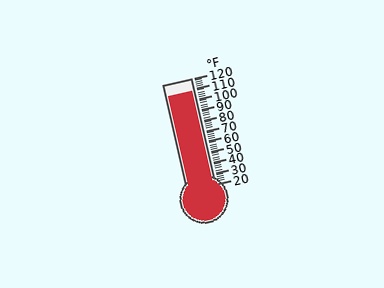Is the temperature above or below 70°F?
The temperature is above 70°F.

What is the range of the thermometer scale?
The thermometer scale ranges from 20°F to 120°F.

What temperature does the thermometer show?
The thermometer shows approximately 108°F.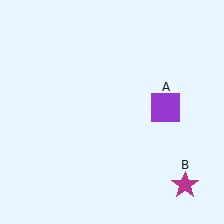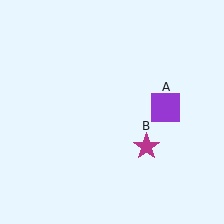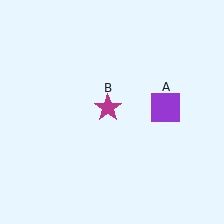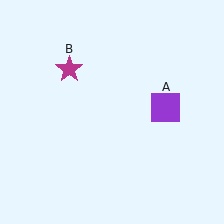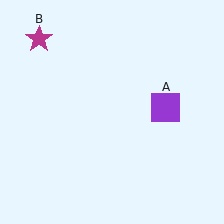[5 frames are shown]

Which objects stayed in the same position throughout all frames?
Purple square (object A) remained stationary.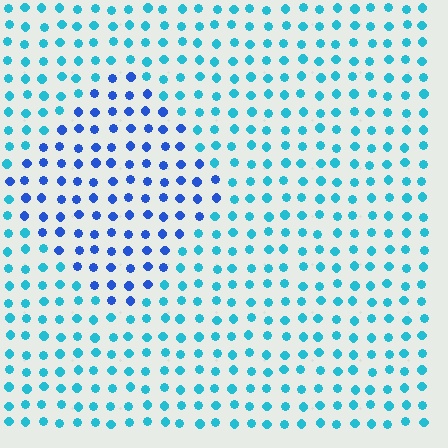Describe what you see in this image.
The image is filled with small cyan elements in a uniform arrangement. A diamond-shaped region is visible where the elements are tinted to a slightly different hue, forming a subtle color boundary.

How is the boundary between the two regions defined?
The boundary is defined purely by a slight shift in hue (about 37 degrees). Spacing, size, and orientation are identical on both sides.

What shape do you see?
I see a diamond.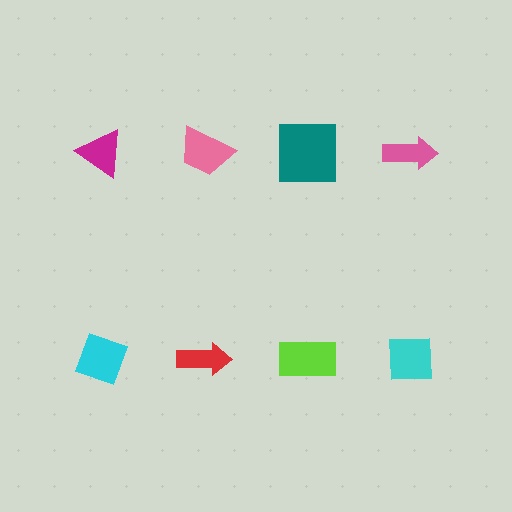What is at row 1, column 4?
A pink arrow.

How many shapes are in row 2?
4 shapes.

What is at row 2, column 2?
A red arrow.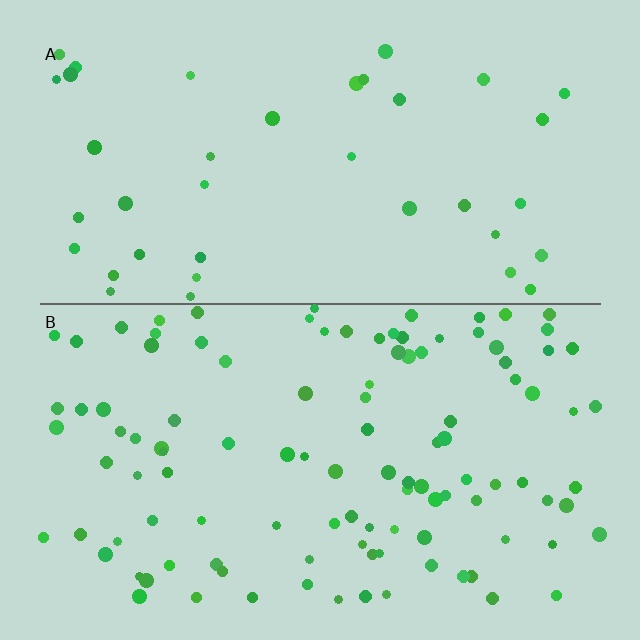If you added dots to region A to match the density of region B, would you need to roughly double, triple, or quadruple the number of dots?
Approximately triple.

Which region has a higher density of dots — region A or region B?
B (the bottom).